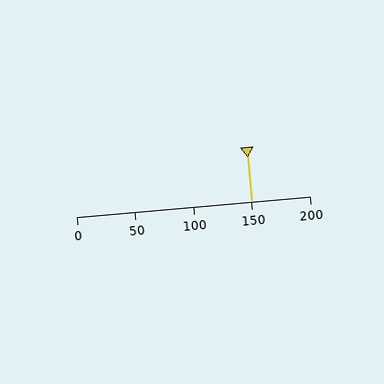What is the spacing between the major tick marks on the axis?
The major ticks are spaced 50 apart.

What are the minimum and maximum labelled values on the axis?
The axis runs from 0 to 200.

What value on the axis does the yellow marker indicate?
The marker indicates approximately 150.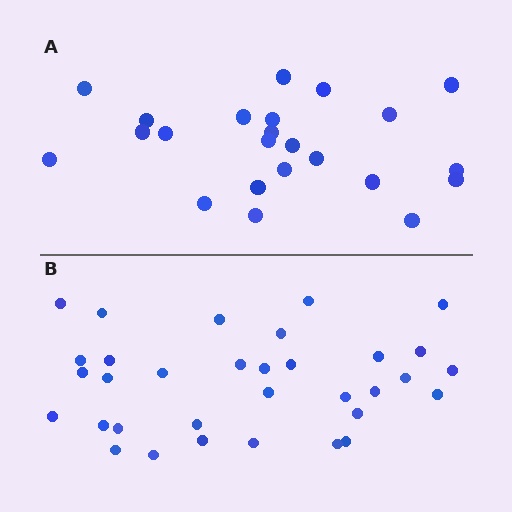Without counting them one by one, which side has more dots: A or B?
Region B (the bottom region) has more dots.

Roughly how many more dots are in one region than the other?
Region B has roughly 10 or so more dots than region A.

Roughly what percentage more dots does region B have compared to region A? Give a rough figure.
About 45% more.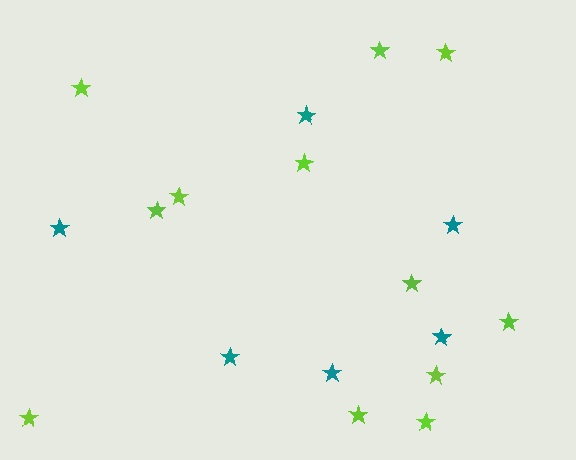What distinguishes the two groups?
There are 2 groups: one group of lime stars (12) and one group of teal stars (6).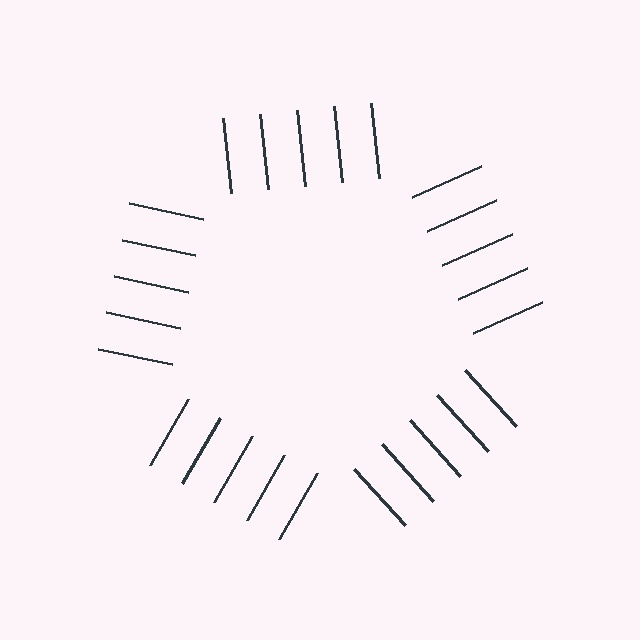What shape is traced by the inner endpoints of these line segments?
An illusory pentagon — the line segments terminate on its edges but no continuous stroke is drawn.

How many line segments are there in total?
25 — 5 along each of the 5 edges.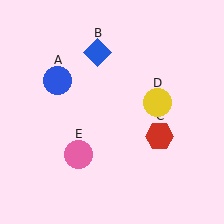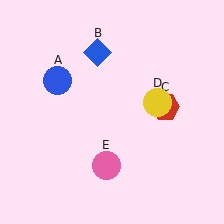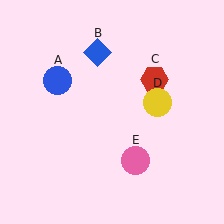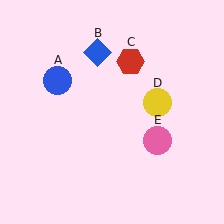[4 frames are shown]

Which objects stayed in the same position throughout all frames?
Blue circle (object A) and blue diamond (object B) and yellow circle (object D) remained stationary.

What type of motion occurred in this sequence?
The red hexagon (object C), pink circle (object E) rotated counterclockwise around the center of the scene.